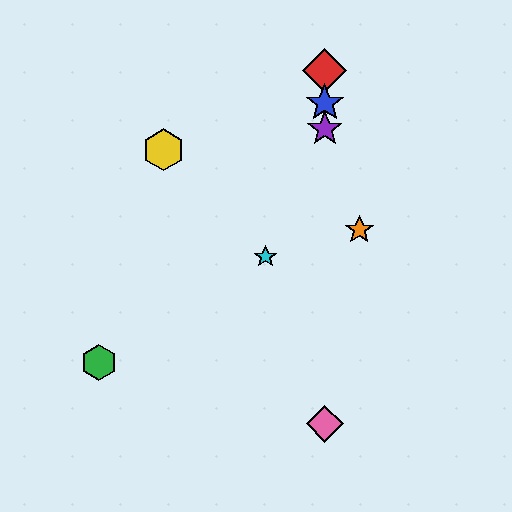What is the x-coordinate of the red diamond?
The red diamond is at x≈325.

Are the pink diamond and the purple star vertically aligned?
Yes, both are at x≈325.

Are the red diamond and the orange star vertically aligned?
No, the red diamond is at x≈325 and the orange star is at x≈359.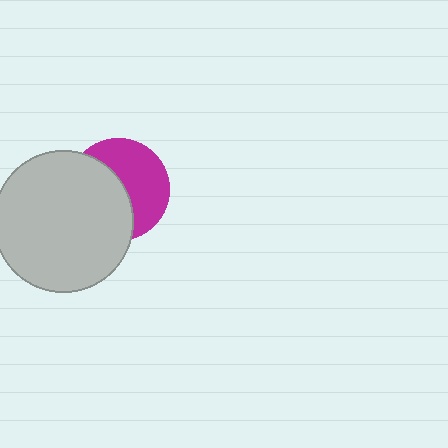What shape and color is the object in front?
The object in front is a light gray circle.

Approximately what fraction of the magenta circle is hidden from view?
Roughly 51% of the magenta circle is hidden behind the light gray circle.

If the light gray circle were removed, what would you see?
You would see the complete magenta circle.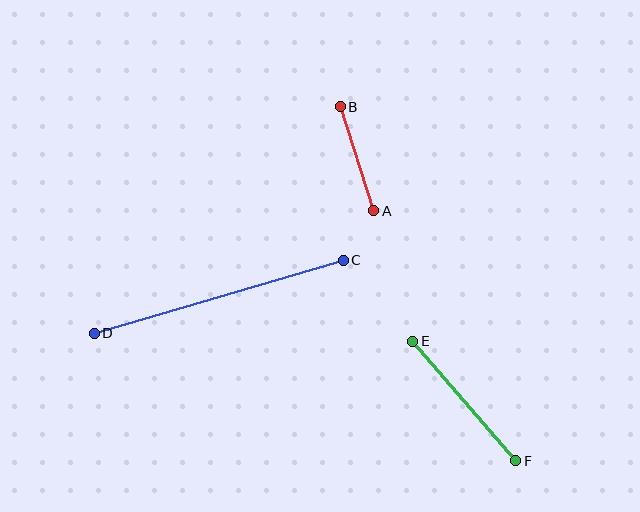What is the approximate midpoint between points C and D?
The midpoint is at approximately (219, 297) pixels.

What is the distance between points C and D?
The distance is approximately 259 pixels.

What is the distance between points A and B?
The distance is approximately 109 pixels.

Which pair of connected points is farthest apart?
Points C and D are farthest apart.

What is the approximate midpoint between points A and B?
The midpoint is at approximately (357, 159) pixels.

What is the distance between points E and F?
The distance is approximately 158 pixels.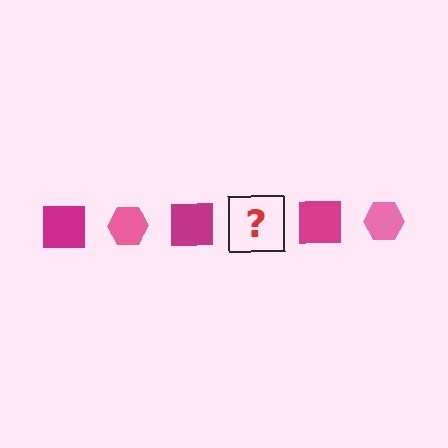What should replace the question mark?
The question mark should be replaced with a pink hexagon.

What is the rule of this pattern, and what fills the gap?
The rule is that the pattern alternates between magenta square and pink hexagon. The gap should be filled with a pink hexagon.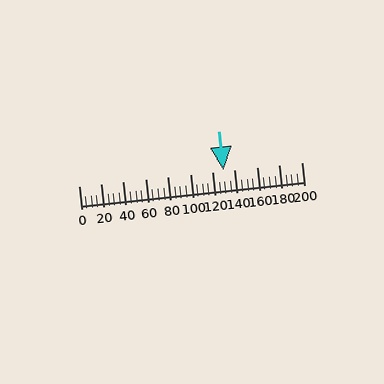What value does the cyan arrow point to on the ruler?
The cyan arrow points to approximately 130.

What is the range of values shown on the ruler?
The ruler shows values from 0 to 200.